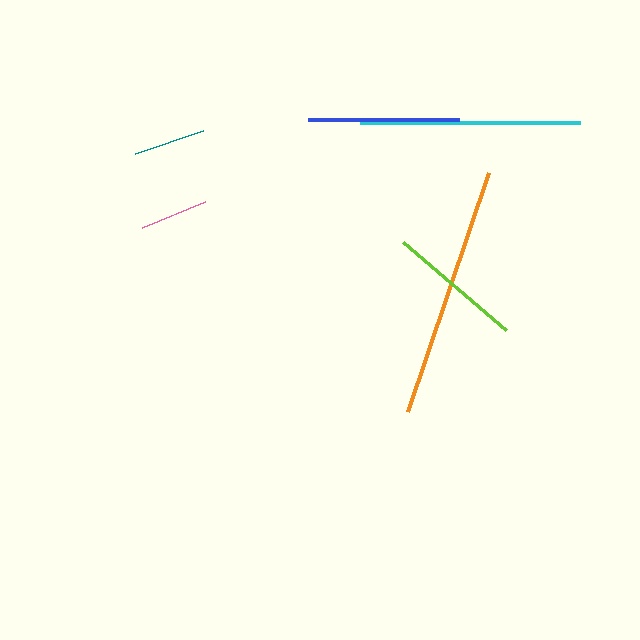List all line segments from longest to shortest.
From longest to shortest: orange, cyan, blue, lime, teal, pink.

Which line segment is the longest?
The orange line is the longest at approximately 253 pixels.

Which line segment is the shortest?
The pink line is the shortest at approximately 68 pixels.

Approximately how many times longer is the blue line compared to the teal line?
The blue line is approximately 2.1 times the length of the teal line.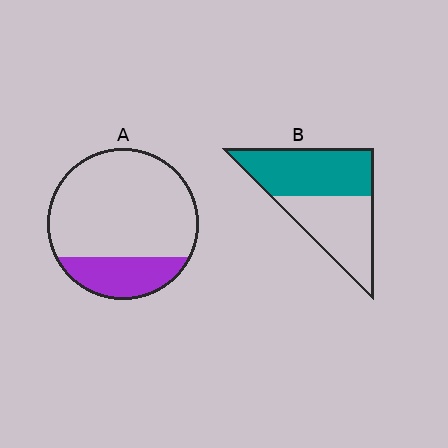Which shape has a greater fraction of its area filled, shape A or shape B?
Shape B.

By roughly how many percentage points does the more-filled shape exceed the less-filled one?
By roughly 30 percentage points (B over A).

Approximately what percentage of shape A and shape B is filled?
A is approximately 25% and B is approximately 55%.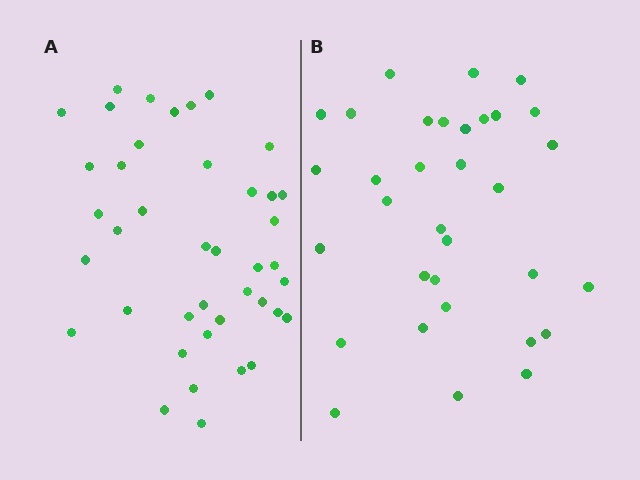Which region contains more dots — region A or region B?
Region A (the left region) has more dots.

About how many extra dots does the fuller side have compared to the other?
Region A has roughly 8 or so more dots than region B.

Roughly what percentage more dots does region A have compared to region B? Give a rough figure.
About 25% more.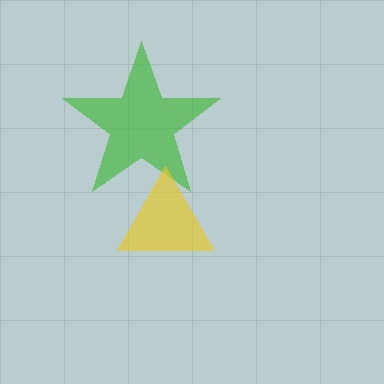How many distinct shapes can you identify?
There are 2 distinct shapes: a green star, a yellow triangle.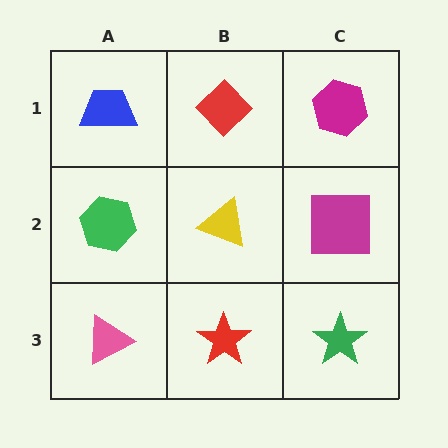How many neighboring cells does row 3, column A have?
2.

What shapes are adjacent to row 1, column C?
A magenta square (row 2, column C), a red diamond (row 1, column B).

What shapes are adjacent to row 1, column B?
A yellow triangle (row 2, column B), a blue trapezoid (row 1, column A), a magenta hexagon (row 1, column C).